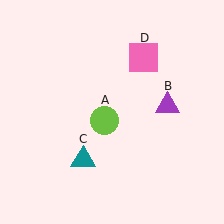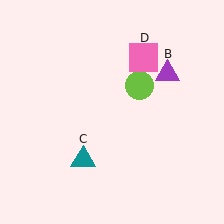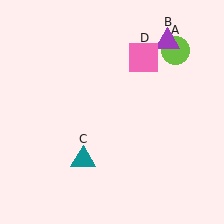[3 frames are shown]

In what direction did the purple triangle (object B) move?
The purple triangle (object B) moved up.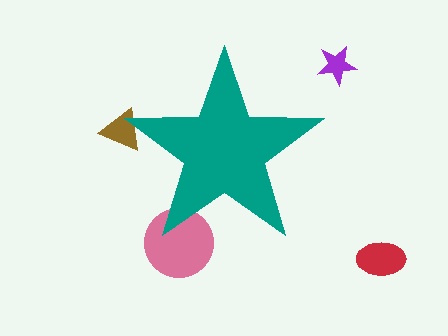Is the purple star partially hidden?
No, the purple star is fully visible.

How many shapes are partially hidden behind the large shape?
2 shapes are partially hidden.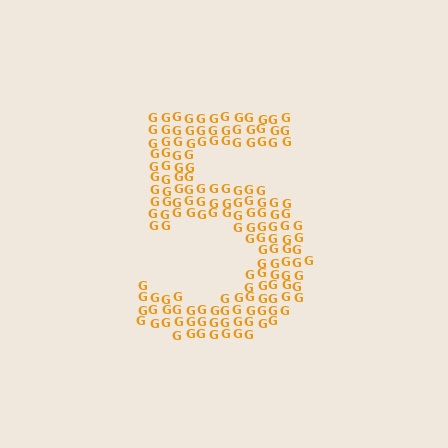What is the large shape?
The large shape is the digit 5.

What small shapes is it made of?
It is made of small letter G's.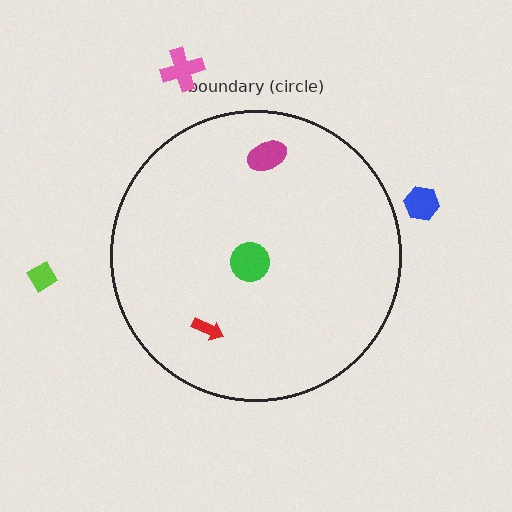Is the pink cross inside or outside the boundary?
Outside.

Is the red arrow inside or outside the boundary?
Inside.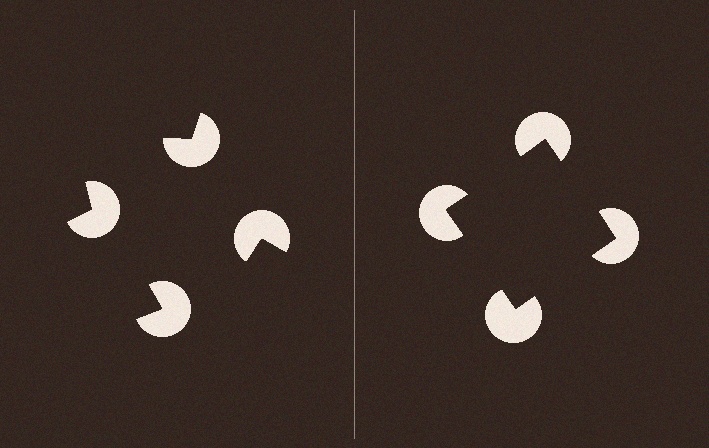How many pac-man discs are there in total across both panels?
8 — 4 on each side.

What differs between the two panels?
The pac-man discs are positioned identically on both sides; only the wedge orientations differ. On the right they align to a square; on the left they are misaligned.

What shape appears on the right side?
An illusory square.